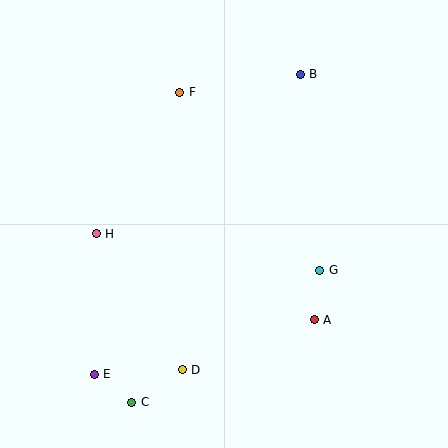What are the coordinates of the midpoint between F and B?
The midpoint between F and B is at (240, 83).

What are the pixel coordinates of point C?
Point C is at (132, 402).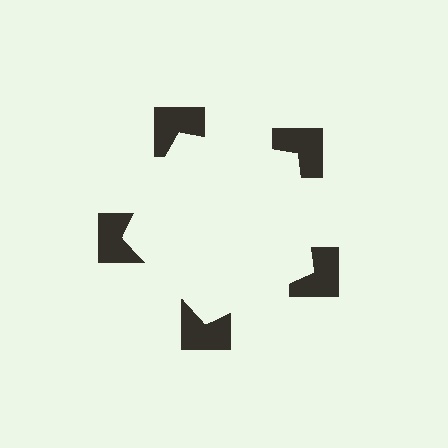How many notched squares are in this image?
There are 5 — one at each vertex of the illusory pentagon.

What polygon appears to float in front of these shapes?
An illusory pentagon — its edges are inferred from the aligned wedge cuts in the notched squares, not physically drawn.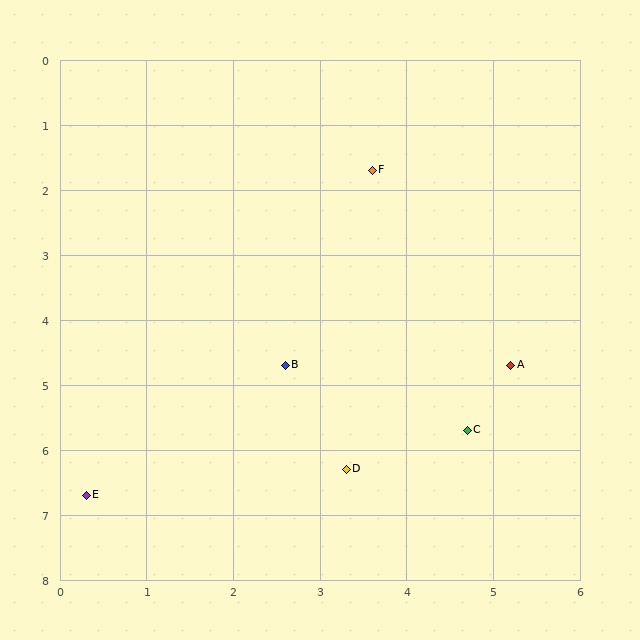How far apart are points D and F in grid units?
Points D and F are about 4.6 grid units apart.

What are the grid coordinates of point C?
Point C is at approximately (4.7, 5.7).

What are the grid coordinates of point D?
Point D is at approximately (3.3, 6.3).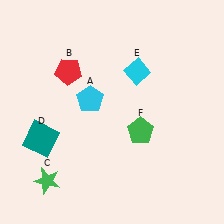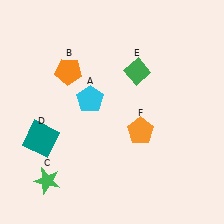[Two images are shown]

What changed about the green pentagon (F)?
In Image 1, F is green. In Image 2, it changed to orange.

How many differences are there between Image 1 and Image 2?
There are 3 differences between the two images.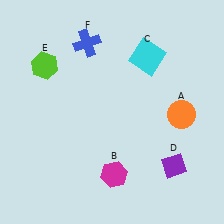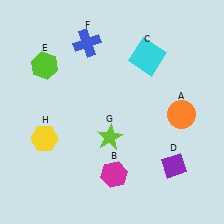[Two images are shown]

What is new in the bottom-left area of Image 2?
A lime star (G) was added in the bottom-left area of Image 2.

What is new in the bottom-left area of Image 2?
A yellow hexagon (H) was added in the bottom-left area of Image 2.